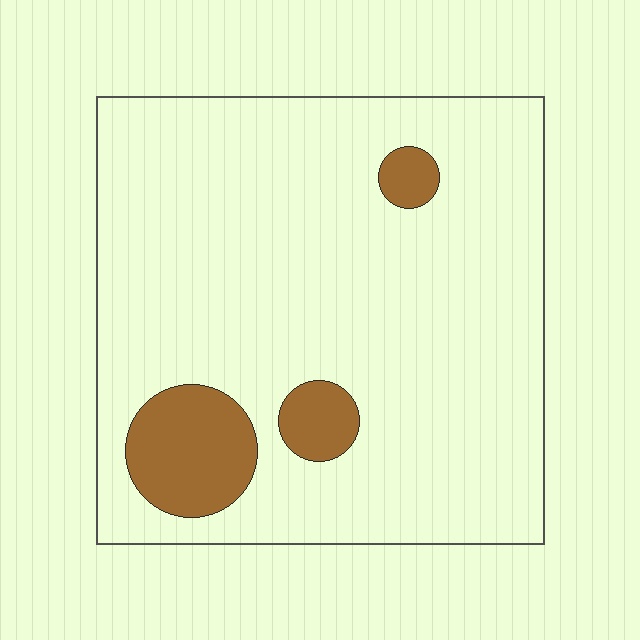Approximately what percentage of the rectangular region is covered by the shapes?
Approximately 10%.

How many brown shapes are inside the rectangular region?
3.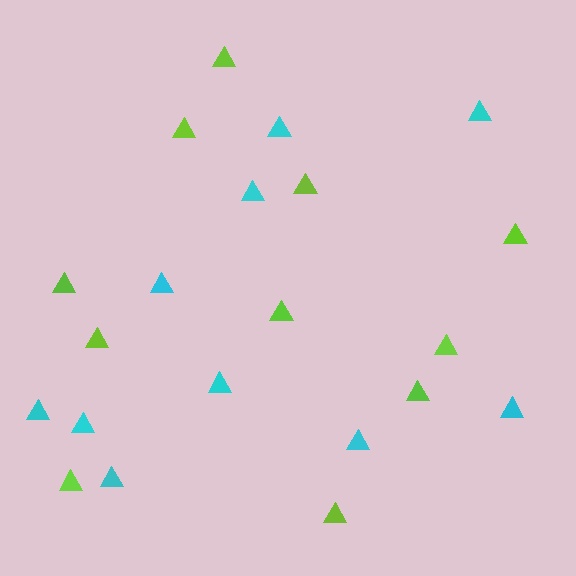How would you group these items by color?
There are 2 groups: one group of cyan triangles (10) and one group of lime triangles (11).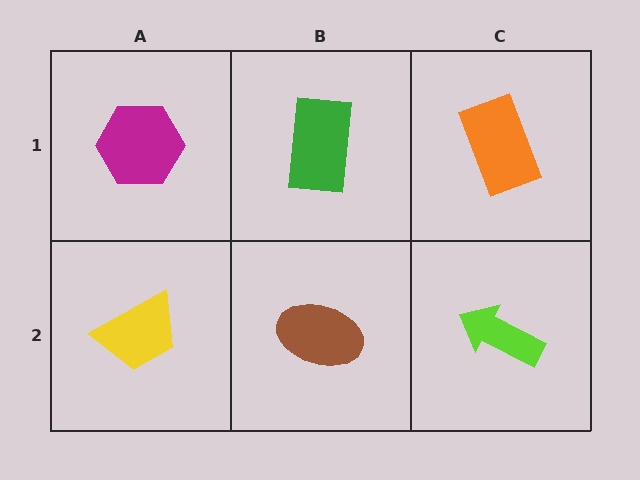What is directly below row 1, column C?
A lime arrow.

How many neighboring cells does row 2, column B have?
3.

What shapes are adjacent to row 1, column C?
A lime arrow (row 2, column C), a green rectangle (row 1, column B).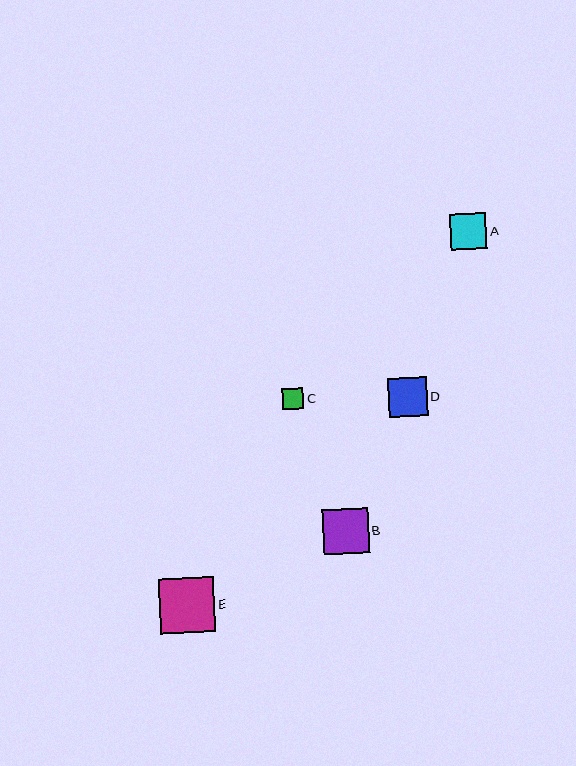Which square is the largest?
Square E is the largest with a size of approximately 55 pixels.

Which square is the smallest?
Square C is the smallest with a size of approximately 21 pixels.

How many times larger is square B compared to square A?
Square B is approximately 1.3 times the size of square A.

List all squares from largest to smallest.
From largest to smallest: E, B, D, A, C.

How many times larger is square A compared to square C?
Square A is approximately 1.8 times the size of square C.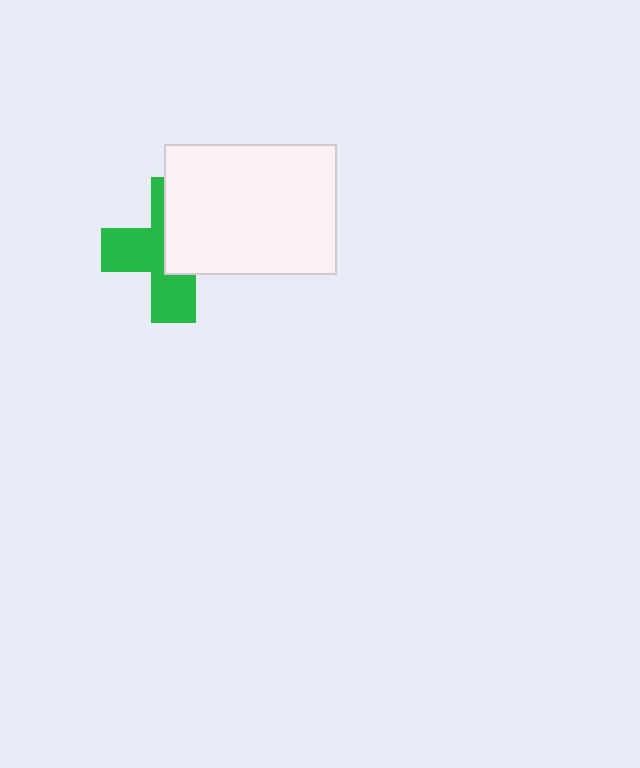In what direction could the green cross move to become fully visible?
The green cross could move toward the lower-left. That would shift it out from behind the white rectangle entirely.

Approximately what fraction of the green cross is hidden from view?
Roughly 50% of the green cross is hidden behind the white rectangle.